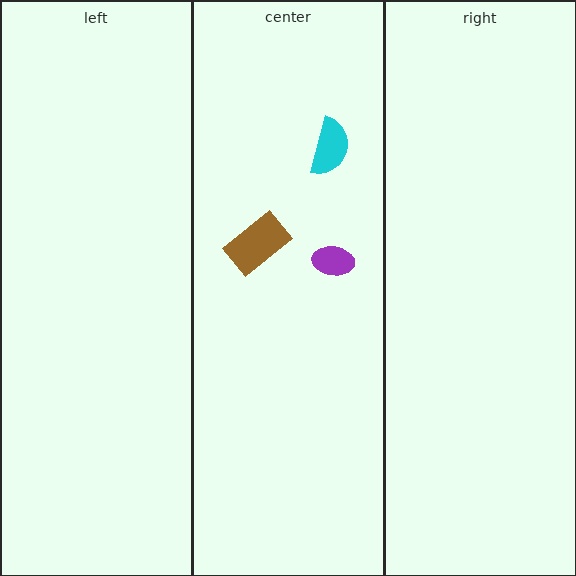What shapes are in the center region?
The brown rectangle, the purple ellipse, the cyan semicircle.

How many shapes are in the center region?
3.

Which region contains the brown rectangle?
The center region.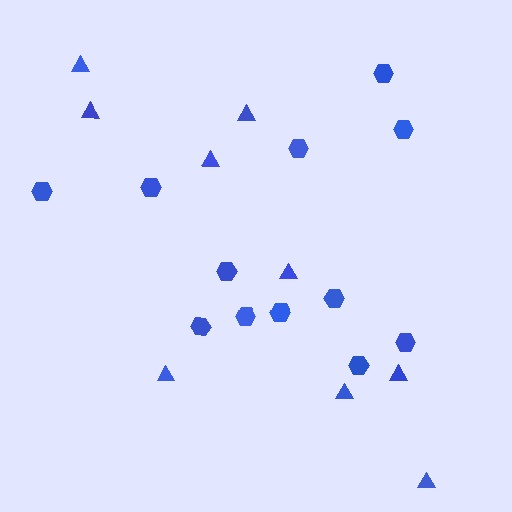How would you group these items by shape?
There are 2 groups: one group of triangles (9) and one group of hexagons (12).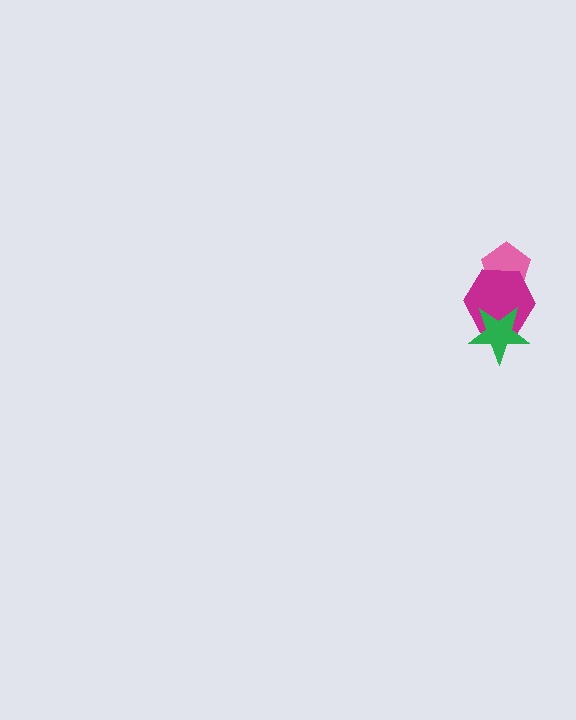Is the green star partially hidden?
No, no other shape covers it.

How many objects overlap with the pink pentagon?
1 object overlaps with the pink pentagon.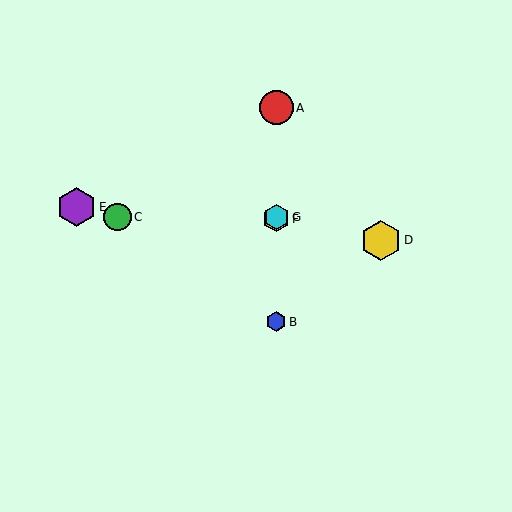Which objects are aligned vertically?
Objects A, B, F, G are aligned vertically.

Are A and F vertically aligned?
Yes, both are at x≈276.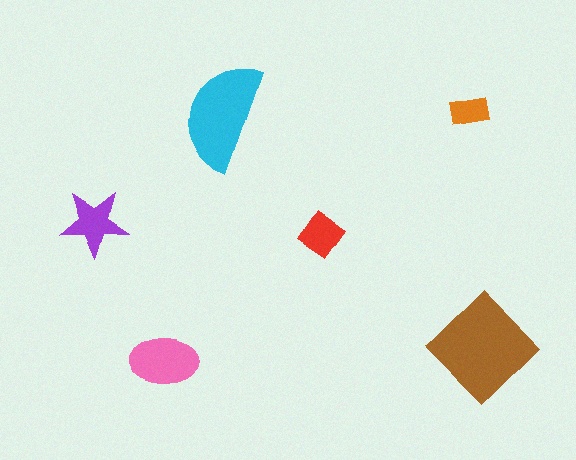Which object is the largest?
The brown diamond.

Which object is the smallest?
The orange rectangle.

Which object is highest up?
The orange rectangle is topmost.